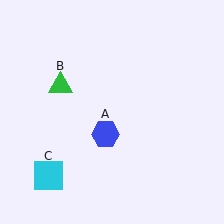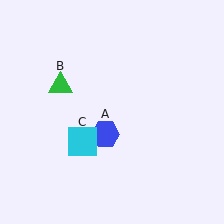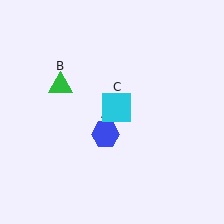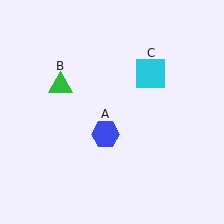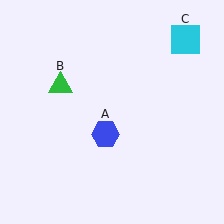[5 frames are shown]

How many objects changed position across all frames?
1 object changed position: cyan square (object C).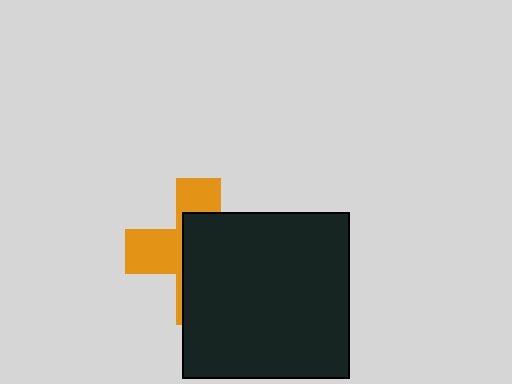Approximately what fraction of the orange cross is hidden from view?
Roughly 60% of the orange cross is hidden behind the black square.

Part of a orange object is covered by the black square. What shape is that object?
It is a cross.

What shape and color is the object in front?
The object in front is a black square.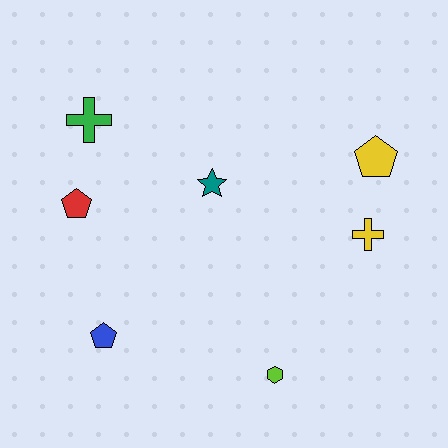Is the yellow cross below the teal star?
Yes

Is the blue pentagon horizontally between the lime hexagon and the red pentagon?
Yes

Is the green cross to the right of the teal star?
No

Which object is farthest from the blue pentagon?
The yellow pentagon is farthest from the blue pentagon.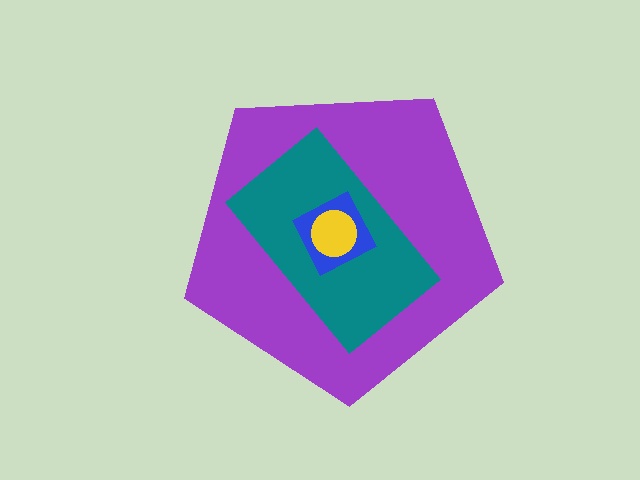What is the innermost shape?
The yellow circle.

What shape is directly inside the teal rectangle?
The blue square.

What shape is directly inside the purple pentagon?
The teal rectangle.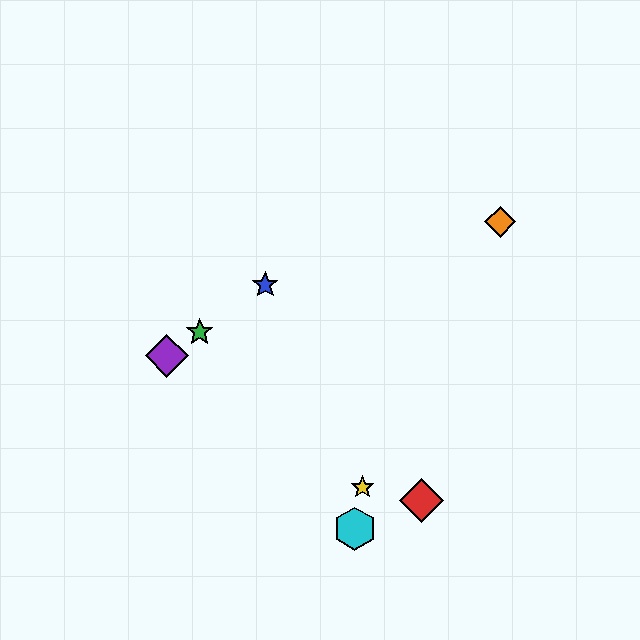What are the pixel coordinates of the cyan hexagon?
The cyan hexagon is at (355, 529).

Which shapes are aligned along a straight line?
The blue star, the green star, the purple diamond are aligned along a straight line.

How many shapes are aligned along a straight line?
3 shapes (the blue star, the green star, the purple diamond) are aligned along a straight line.